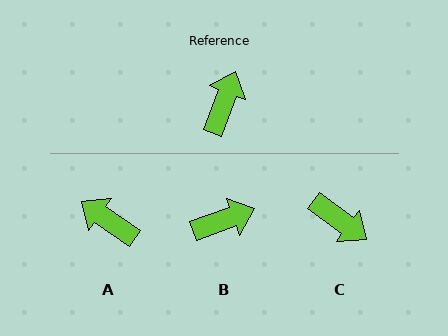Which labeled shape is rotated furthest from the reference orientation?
C, about 107 degrees away.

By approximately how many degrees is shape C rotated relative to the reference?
Approximately 107 degrees clockwise.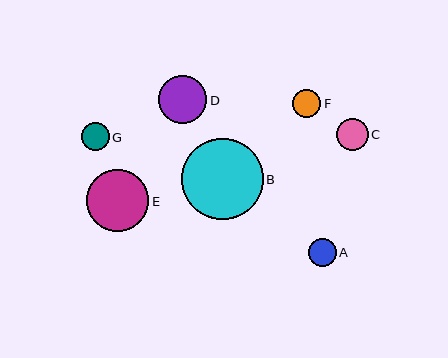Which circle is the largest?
Circle B is the largest with a size of approximately 82 pixels.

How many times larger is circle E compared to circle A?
Circle E is approximately 2.2 times the size of circle A.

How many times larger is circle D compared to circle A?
Circle D is approximately 1.7 times the size of circle A.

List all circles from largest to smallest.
From largest to smallest: B, E, D, C, F, G, A.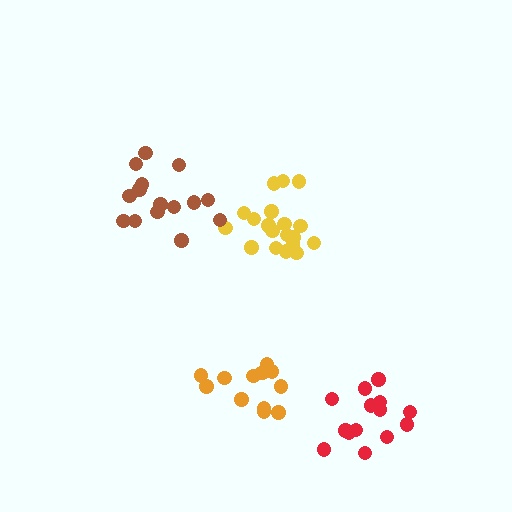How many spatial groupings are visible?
There are 4 spatial groupings.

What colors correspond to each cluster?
The clusters are colored: yellow, red, brown, orange.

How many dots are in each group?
Group 1: 19 dots, Group 2: 14 dots, Group 3: 15 dots, Group 4: 14 dots (62 total).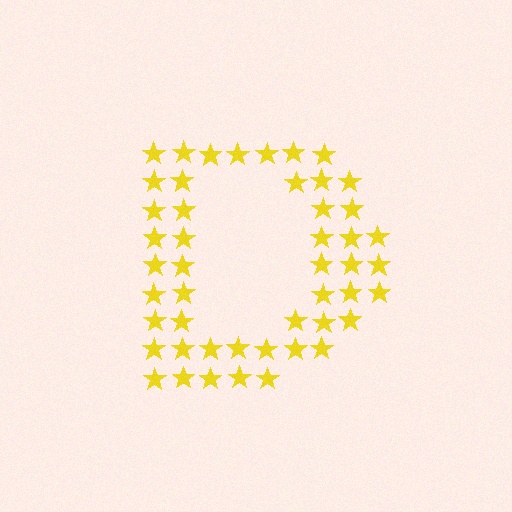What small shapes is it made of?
It is made of small stars.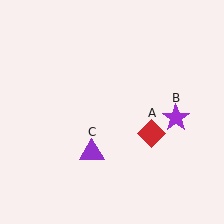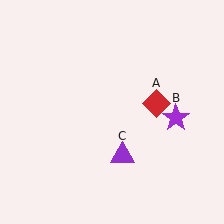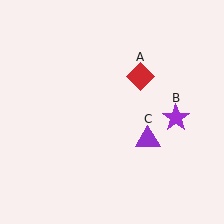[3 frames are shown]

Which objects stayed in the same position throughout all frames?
Purple star (object B) remained stationary.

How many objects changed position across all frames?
2 objects changed position: red diamond (object A), purple triangle (object C).